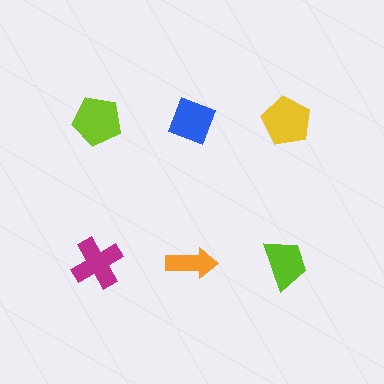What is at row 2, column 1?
A magenta cross.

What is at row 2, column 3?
A lime trapezoid.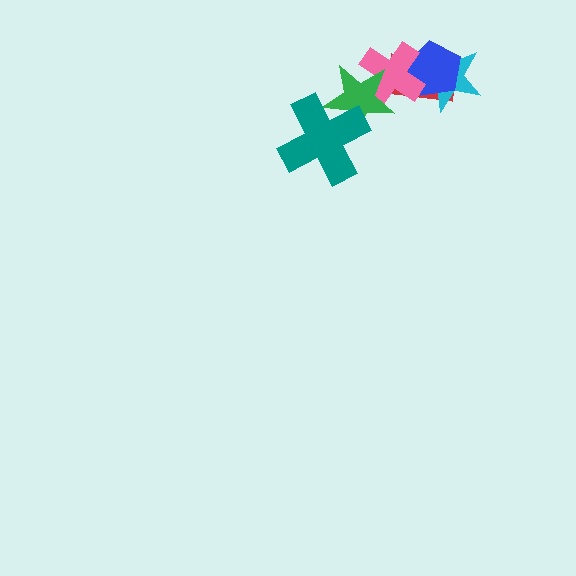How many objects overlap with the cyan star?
3 objects overlap with the cyan star.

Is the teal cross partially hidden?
No, no other shape covers it.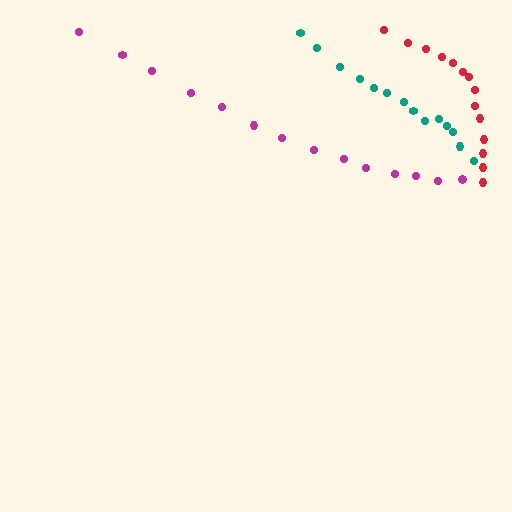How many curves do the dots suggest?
There are 3 distinct paths.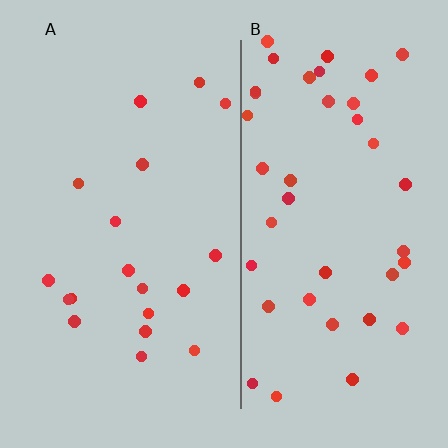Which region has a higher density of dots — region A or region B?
B (the right).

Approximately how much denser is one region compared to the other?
Approximately 2.1× — region B over region A.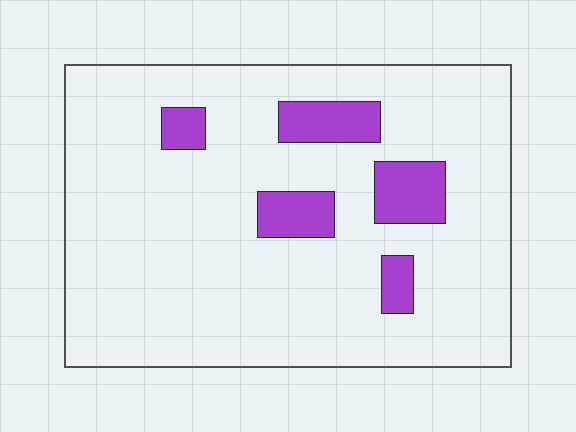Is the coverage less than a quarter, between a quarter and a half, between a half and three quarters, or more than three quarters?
Less than a quarter.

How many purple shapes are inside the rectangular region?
5.